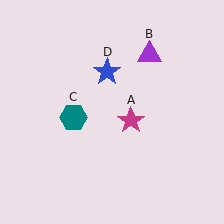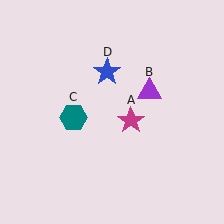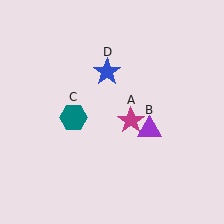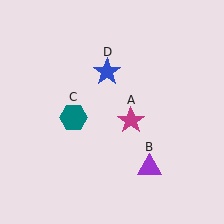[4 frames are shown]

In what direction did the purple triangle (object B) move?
The purple triangle (object B) moved down.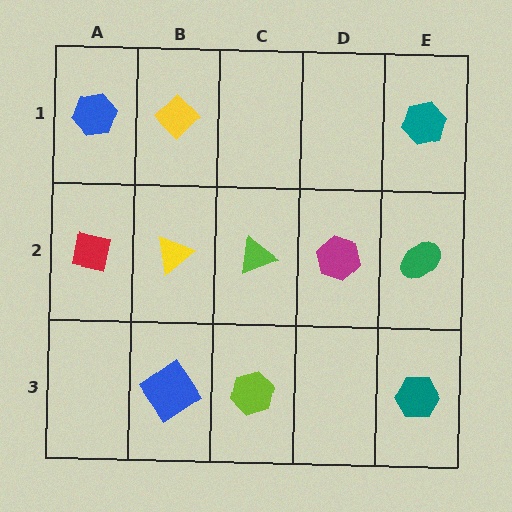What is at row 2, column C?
A lime triangle.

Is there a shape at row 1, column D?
No, that cell is empty.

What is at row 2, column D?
A magenta hexagon.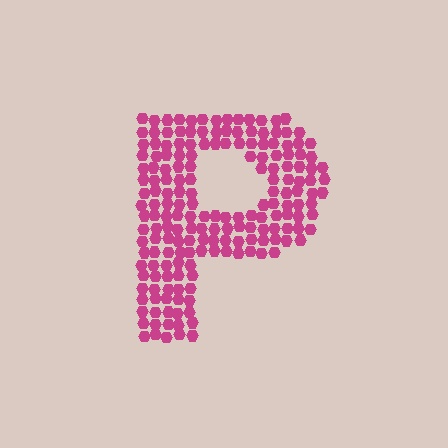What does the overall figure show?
The overall figure shows the letter P.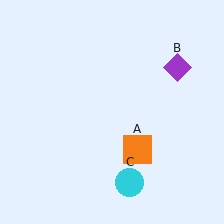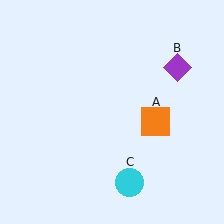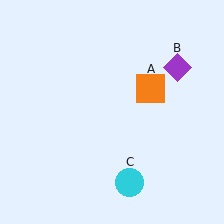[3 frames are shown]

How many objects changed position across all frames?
1 object changed position: orange square (object A).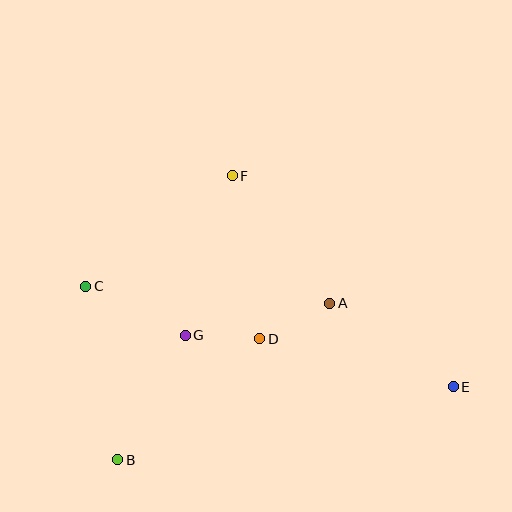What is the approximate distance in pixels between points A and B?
The distance between A and B is approximately 264 pixels.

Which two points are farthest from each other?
Points C and E are farthest from each other.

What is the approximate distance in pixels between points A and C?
The distance between A and C is approximately 245 pixels.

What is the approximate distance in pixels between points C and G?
The distance between C and G is approximately 111 pixels.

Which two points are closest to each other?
Points D and G are closest to each other.